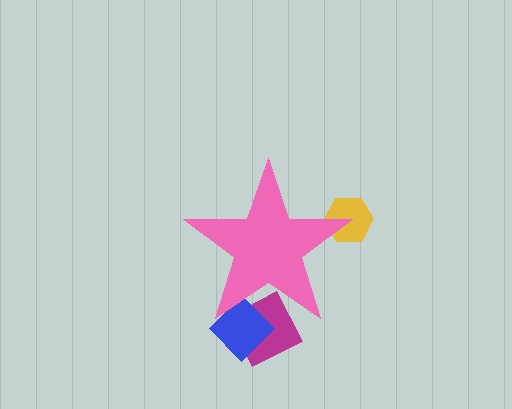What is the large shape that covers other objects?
A pink star.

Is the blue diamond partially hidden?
Yes, the blue diamond is partially hidden behind the pink star.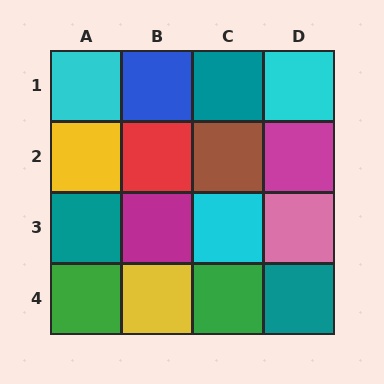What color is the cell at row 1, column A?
Cyan.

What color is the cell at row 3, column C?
Cyan.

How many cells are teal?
3 cells are teal.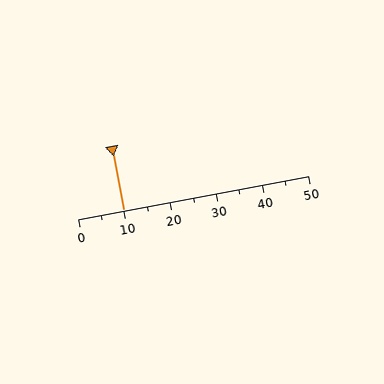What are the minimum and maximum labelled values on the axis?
The axis runs from 0 to 50.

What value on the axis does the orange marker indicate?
The marker indicates approximately 10.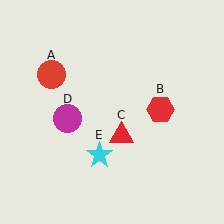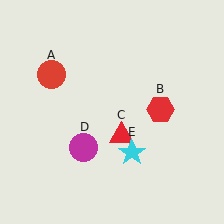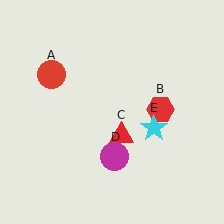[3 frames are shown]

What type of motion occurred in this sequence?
The magenta circle (object D), cyan star (object E) rotated counterclockwise around the center of the scene.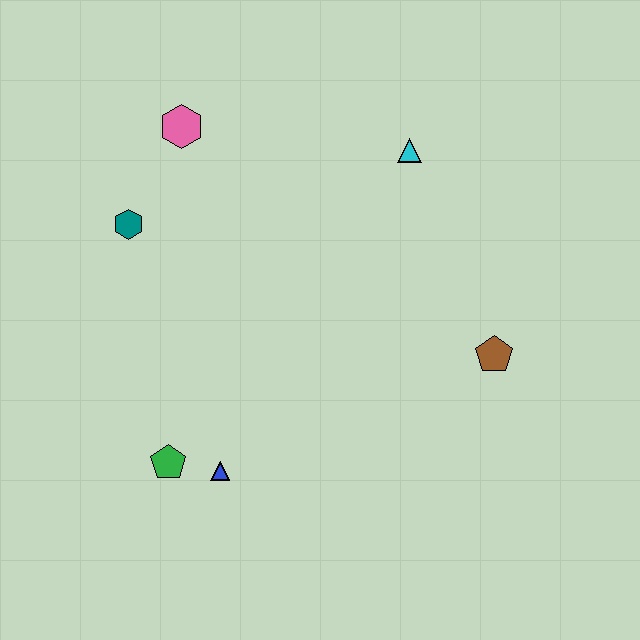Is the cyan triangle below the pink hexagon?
Yes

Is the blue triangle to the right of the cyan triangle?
No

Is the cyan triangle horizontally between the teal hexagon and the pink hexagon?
No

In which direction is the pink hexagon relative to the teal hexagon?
The pink hexagon is above the teal hexagon.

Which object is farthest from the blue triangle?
The cyan triangle is farthest from the blue triangle.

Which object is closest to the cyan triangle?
The brown pentagon is closest to the cyan triangle.